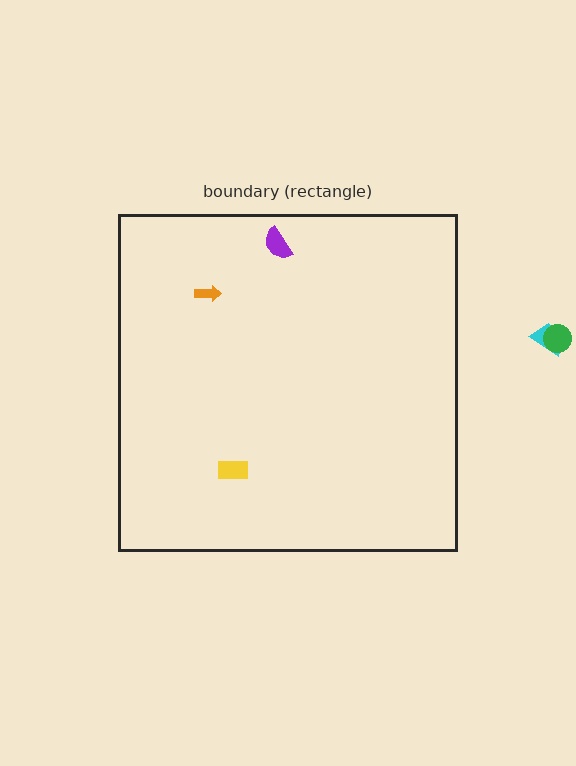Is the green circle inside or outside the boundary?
Outside.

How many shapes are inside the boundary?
3 inside, 2 outside.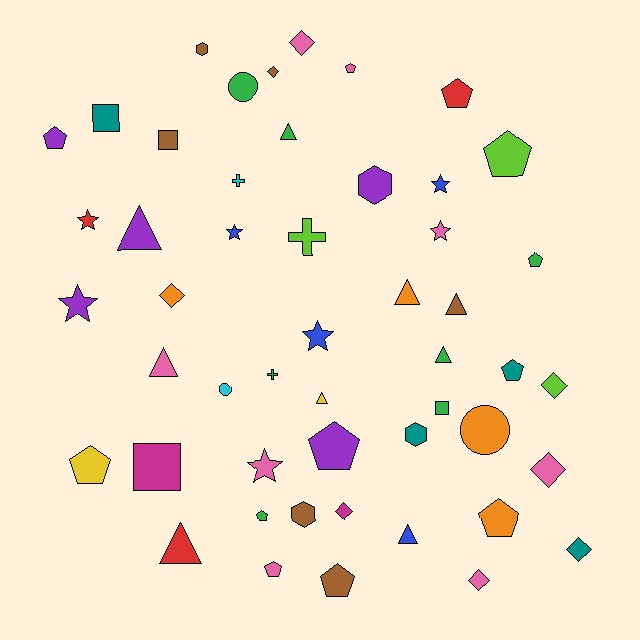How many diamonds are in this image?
There are 8 diamonds.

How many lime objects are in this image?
There are 3 lime objects.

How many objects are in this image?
There are 50 objects.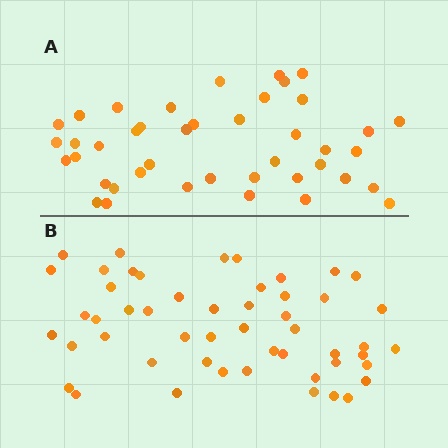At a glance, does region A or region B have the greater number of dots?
Region B (the bottom region) has more dots.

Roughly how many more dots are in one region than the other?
Region B has roughly 8 or so more dots than region A.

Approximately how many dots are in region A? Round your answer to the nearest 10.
About 40 dots. (The exact count is 42, which rounds to 40.)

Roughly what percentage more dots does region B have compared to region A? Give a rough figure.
About 20% more.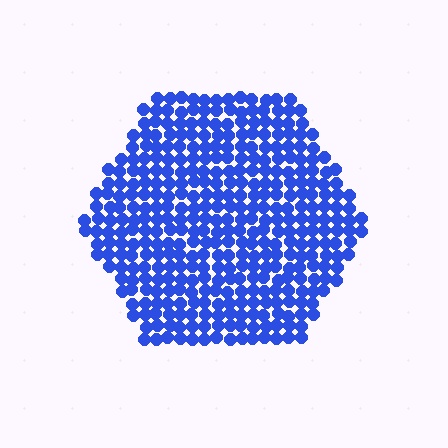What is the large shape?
The large shape is a hexagon.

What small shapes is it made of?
It is made of small circles.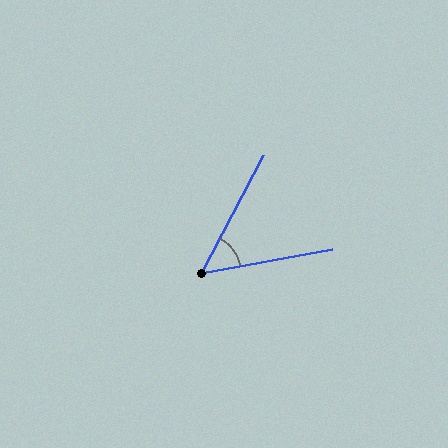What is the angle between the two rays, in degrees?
Approximately 52 degrees.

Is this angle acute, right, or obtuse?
It is acute.